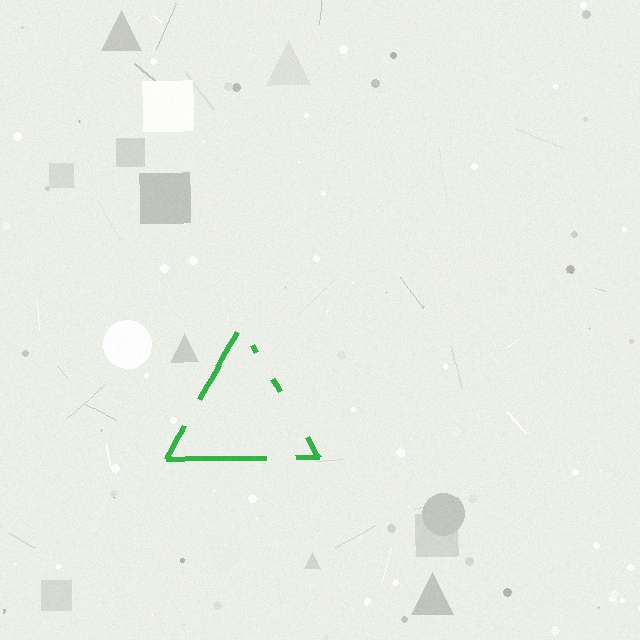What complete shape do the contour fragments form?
The contour fragments form a triangle.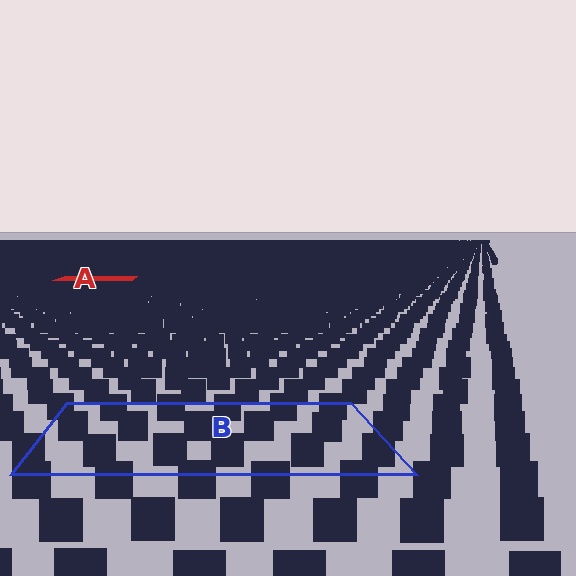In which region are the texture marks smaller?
The texture marks are smaller in region A, because it is farther away.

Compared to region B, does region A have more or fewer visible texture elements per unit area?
Region A has more texture elements per unit area — they are packed more densely because it is farther away.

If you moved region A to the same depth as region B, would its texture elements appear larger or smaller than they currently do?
They would appear larger. At a closer depth, the same texture elements are projected at a bigger on-screen size.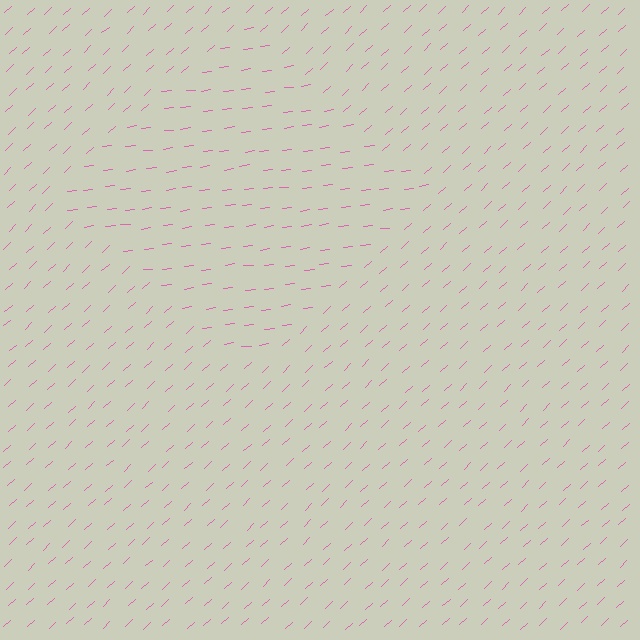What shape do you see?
I see a diamond.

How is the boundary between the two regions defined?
The boundary is defined purely by a change in line orientation (approximately 36 degrees difference). All lines are the same color and thickness.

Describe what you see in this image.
The image is filled with small pink line segments. A diamond region in the image has lines oriented differently from the surrounding lines, creating a visible texture boundary.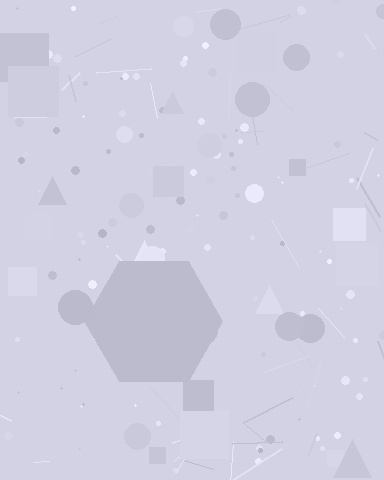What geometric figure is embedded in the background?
A hexagon is embedded in the background.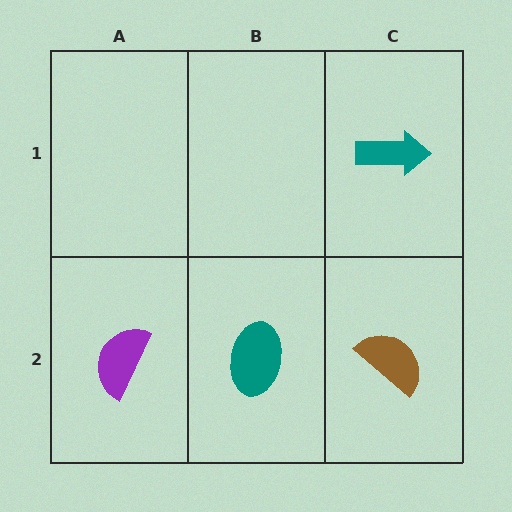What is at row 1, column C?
A teal arrow.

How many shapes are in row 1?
1 shape.